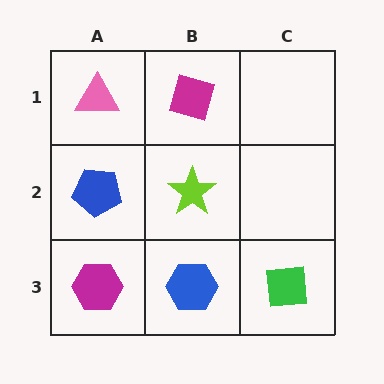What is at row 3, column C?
A green square.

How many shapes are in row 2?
2 shapes.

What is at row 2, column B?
A lime star.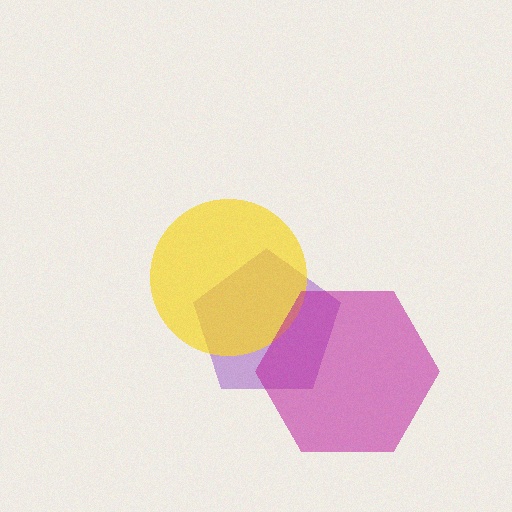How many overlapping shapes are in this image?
There are 3 overlapping shapes in the image.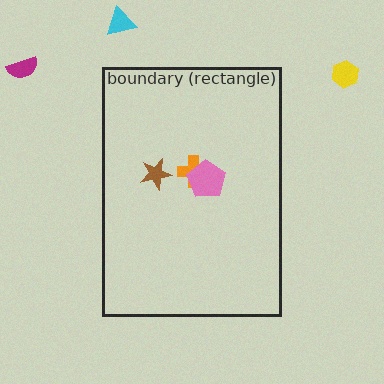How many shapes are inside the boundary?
3 inside, 3 outside.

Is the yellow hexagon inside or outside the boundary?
Outside.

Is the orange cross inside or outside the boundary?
Inside.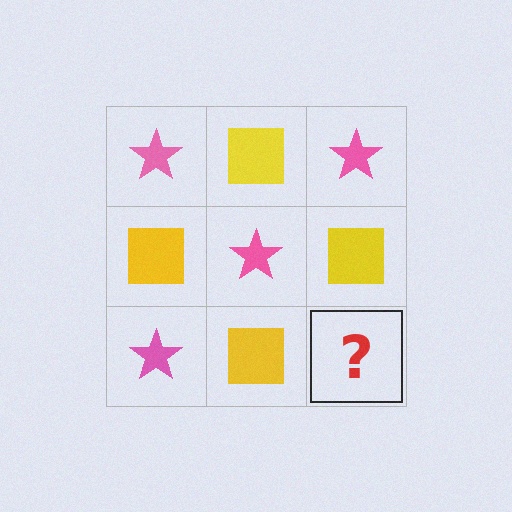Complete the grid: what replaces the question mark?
The question mark should be replaced with a pink star.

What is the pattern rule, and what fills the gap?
The rule is that it alternates pink star and yellow square in a checkerboard pattern. The gap should be filled with a pink star.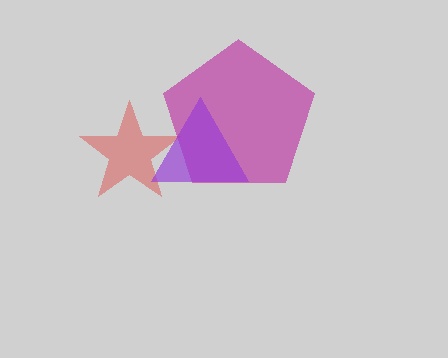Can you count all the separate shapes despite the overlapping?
Yes, there are 3 separate shapes.